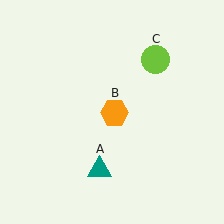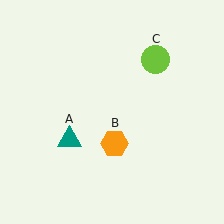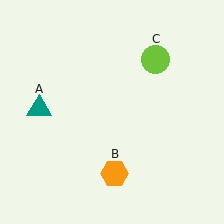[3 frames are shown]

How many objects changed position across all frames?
2 objects changed position: teal triangle (object A), orange hexagon (object B).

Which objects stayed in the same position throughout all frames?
Lime circle (object C) remained stationary.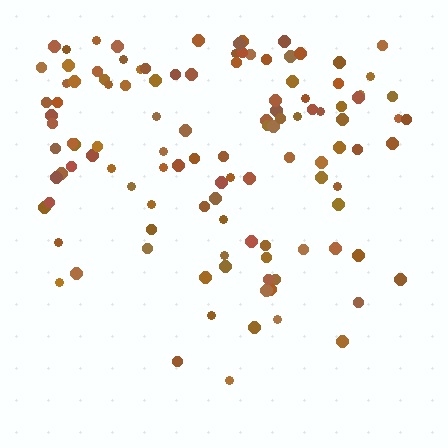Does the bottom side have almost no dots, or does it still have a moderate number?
Still a moderate number, just noticeably fewer than the top.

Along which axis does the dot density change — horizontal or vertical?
Vertical.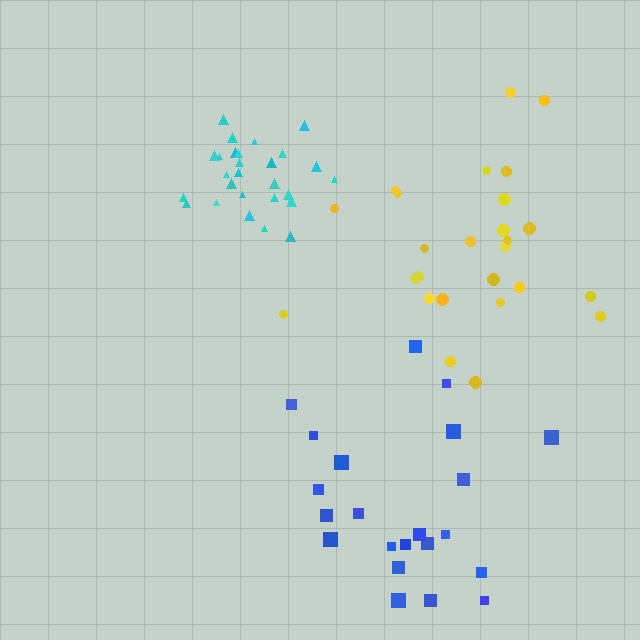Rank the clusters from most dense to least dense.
cyan, blue, yellow.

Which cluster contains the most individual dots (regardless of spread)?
Cyan (27).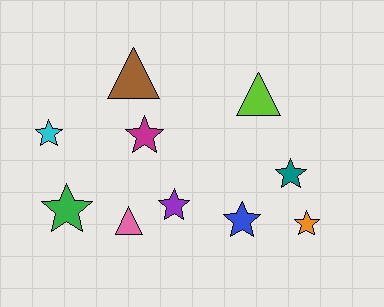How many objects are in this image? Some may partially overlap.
There are 10 objects.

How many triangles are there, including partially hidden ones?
There are 3 triangles.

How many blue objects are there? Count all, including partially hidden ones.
There is 1 blue object.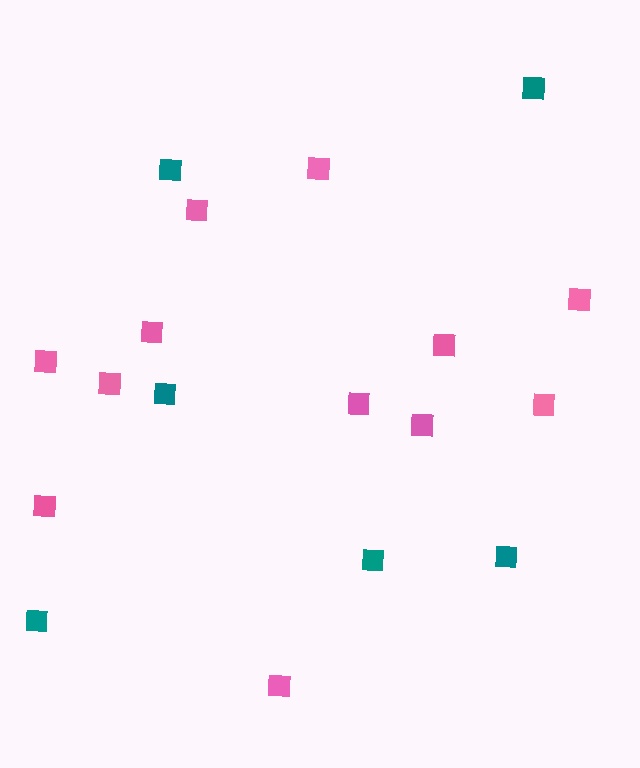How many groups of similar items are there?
There are 2 groups: one group of pink squares (12) and one group of teal squares (6).